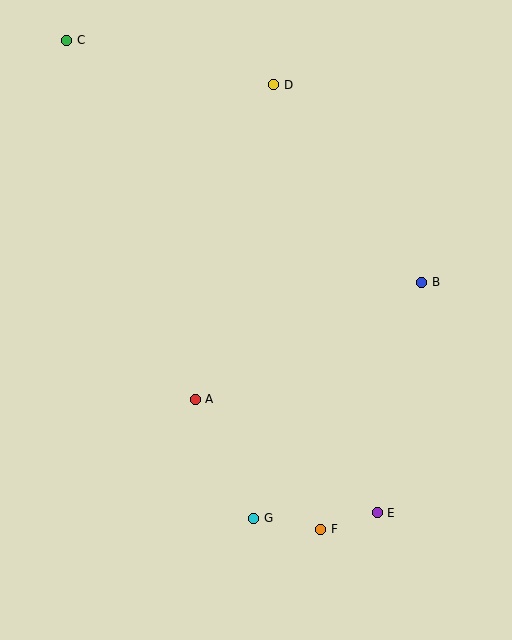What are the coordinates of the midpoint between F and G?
The midpoint between F and G is at (287, 524).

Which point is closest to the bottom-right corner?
Point E is closest to the bottom-right corner.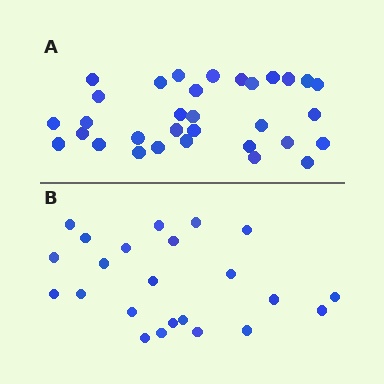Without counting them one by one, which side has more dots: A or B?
Region A (the top region) has more dots.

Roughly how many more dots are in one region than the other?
Region A has roughly 8 or so more dots than region B.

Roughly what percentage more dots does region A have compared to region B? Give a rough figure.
About 40% more.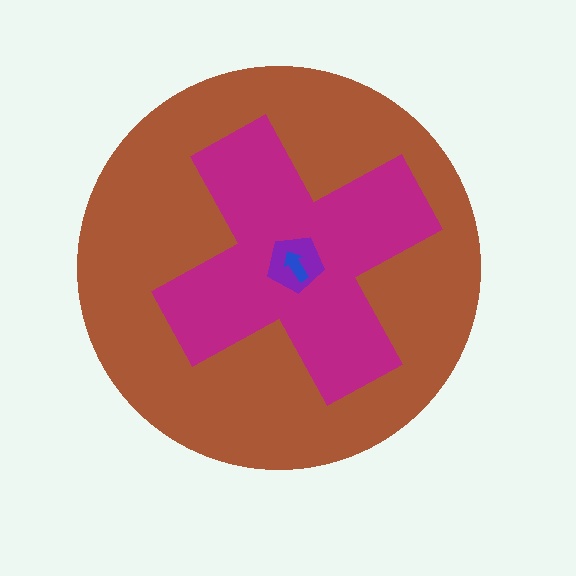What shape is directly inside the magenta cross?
The purple pentagon.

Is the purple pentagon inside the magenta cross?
Yes.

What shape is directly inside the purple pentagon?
The blue arrow.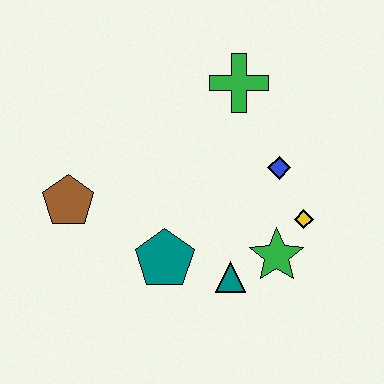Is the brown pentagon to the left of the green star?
Yes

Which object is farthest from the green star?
The brown pentagon is farthest from the green star.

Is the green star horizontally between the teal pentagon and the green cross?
No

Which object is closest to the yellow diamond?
The green star is closest to the yellow diamond.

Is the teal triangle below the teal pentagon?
Yes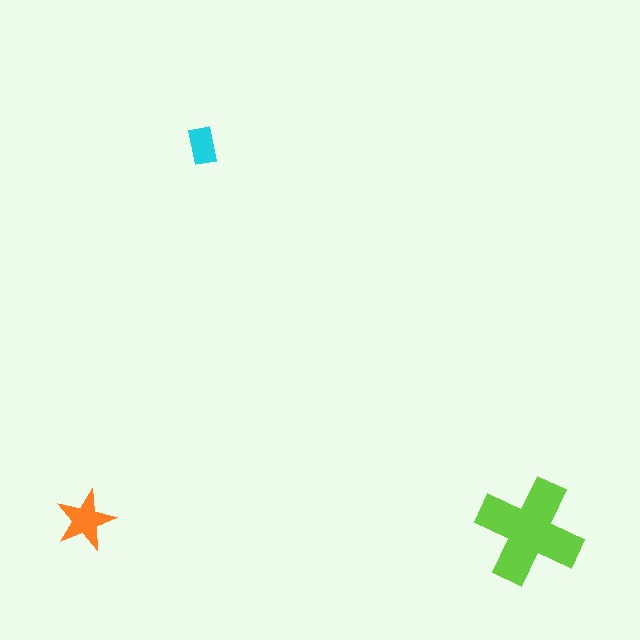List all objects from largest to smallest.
The lime cross, the orange star, the cyan rectangle.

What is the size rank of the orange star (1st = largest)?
2nd.